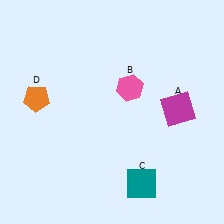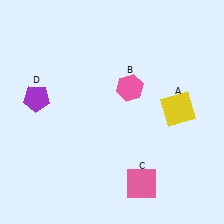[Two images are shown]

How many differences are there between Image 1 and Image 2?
There are 3 differences between the two images.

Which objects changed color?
A changed from magenta to yellow. C changed from teal to pink. D changed from orange to purple.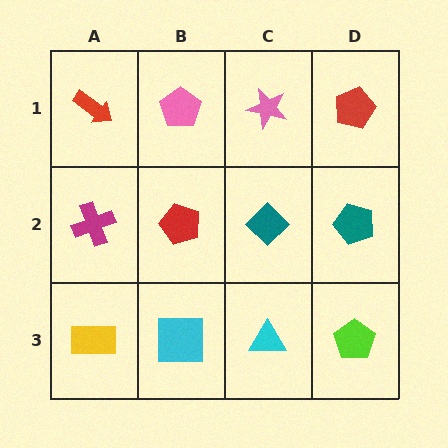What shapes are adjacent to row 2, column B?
A pink pentagon (row 1, column B), a cyan square (row 3, column B), a magenta cross (row 2, column A), a teal diamond (row 2, column C).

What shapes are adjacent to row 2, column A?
A red arrow (row 1, column A), a yellow rectangle (row 3, column A), a red pentagon (row 2, column B).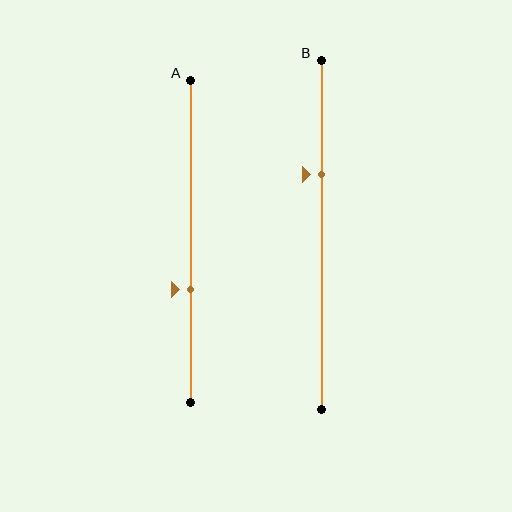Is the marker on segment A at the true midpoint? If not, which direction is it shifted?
No, the marker on segment A is shifted downward by about 15% of the segment length.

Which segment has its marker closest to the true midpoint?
Segment A has its marker closest to the true midpoint.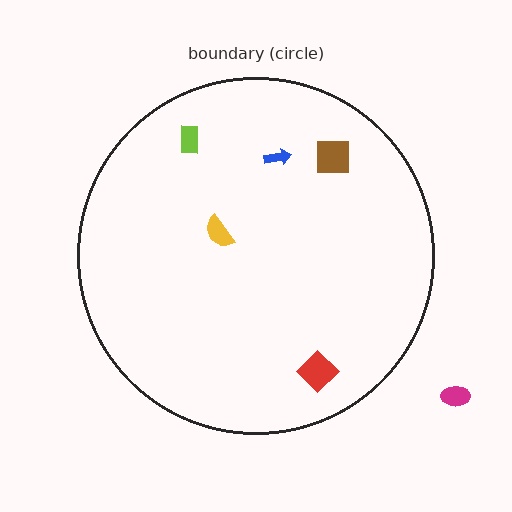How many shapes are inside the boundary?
5 inside, 1 outside.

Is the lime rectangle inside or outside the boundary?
Inside.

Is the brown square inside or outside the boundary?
Inside.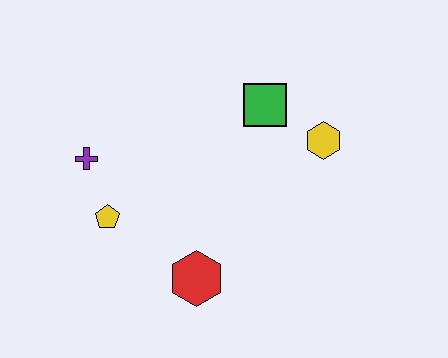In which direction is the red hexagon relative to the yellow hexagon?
The red hexagon is below the yellow hexagon.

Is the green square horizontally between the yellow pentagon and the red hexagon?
No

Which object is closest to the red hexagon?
The yellow pentagon is closest to the red hexagon.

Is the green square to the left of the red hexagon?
No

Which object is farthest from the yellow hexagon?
The purple cross is farthest from the yellow hexagon.